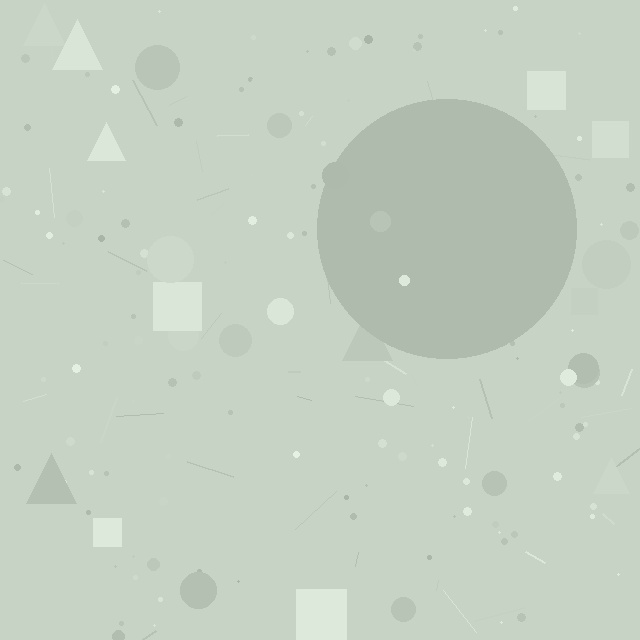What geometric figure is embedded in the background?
A circle is embedded in the background.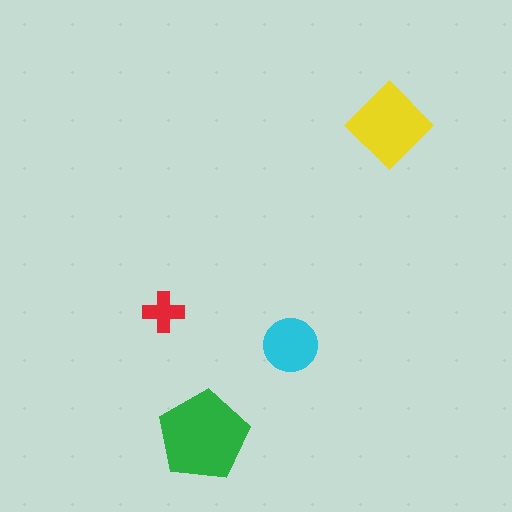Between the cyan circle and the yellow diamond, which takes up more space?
The yellow diamond.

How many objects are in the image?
There are 4 objects in the image.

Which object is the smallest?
The red cross.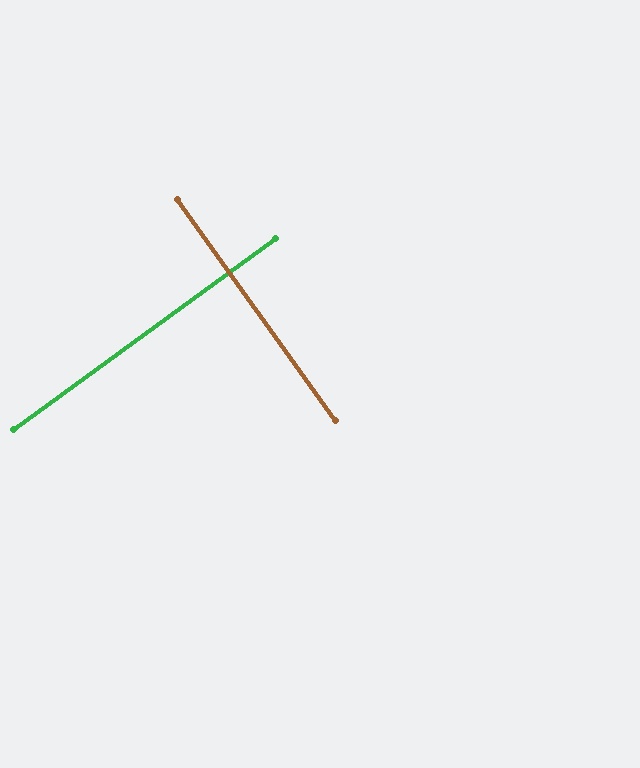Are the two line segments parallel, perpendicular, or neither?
Perpendicular — they meet at approximately 89°.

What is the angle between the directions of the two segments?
Approximately 89 degrees.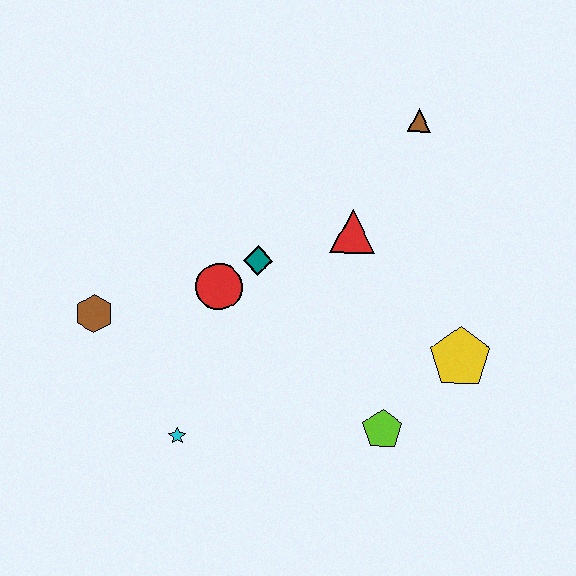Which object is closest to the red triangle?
The teal diamond is closest to the red triangle.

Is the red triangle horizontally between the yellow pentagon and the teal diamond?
Yes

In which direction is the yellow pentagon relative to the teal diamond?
The yellow pentagon is to the right of the teal diamond.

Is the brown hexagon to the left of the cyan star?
Yes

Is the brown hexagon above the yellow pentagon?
Yes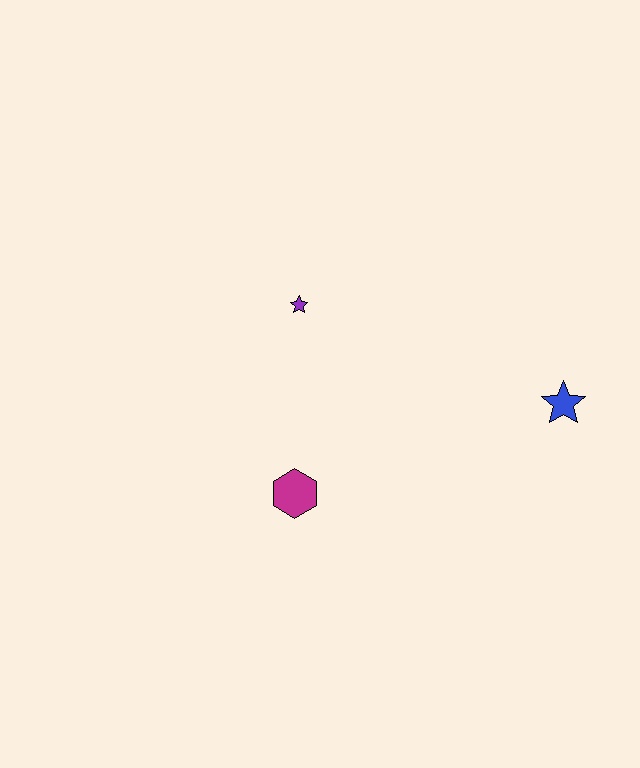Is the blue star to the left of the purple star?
No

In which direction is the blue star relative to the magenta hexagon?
The blue star is to the right of the magenta hexagon.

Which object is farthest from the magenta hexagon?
The blue star is farthest from the magenta hexagon.